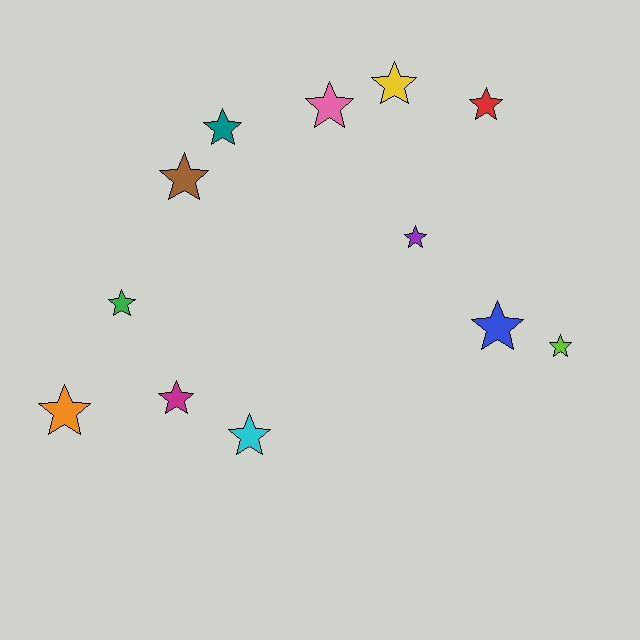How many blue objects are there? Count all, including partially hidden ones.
There is 1 blue object.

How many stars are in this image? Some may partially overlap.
There are 12 stars.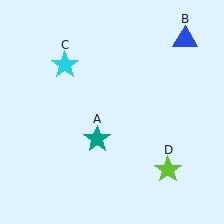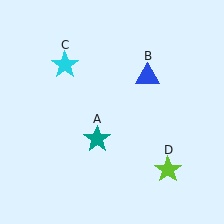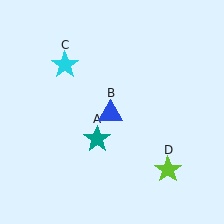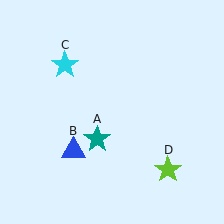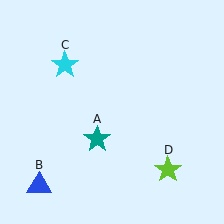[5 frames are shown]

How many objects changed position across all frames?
1 object changed position: blue triangle (object B).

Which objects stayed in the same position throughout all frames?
Teal star (object A) and cyan star (object C) and lime star (object D) remained stationary.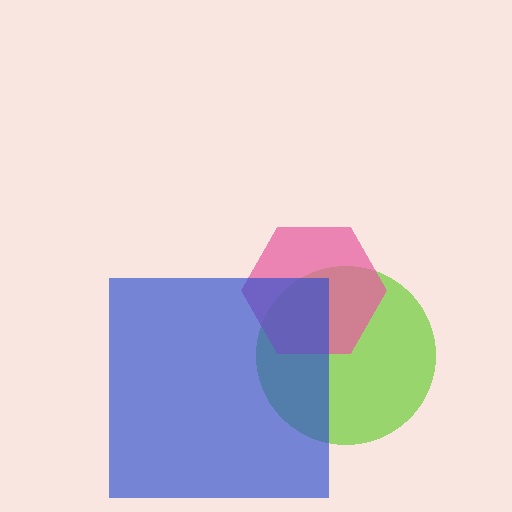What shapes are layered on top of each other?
The layered shapes are: a lime circle, a pink hexagon, a blue square.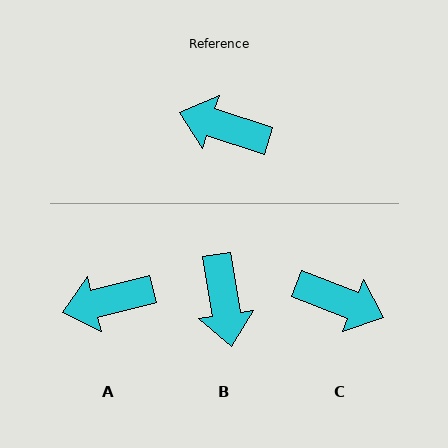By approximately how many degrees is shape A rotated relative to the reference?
Approximately 32 degrees counter-clockwise.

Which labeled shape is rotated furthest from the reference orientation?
C, about 176 degrees away.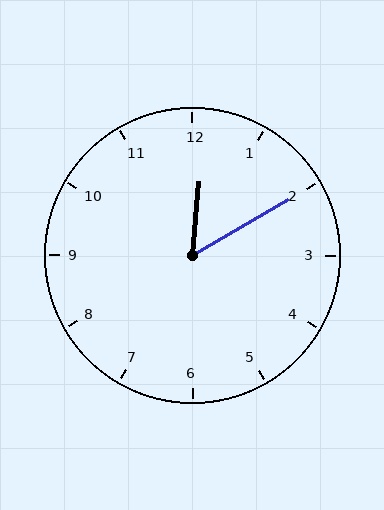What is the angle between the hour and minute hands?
Approximately 55 degrees.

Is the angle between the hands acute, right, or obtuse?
It is acute.